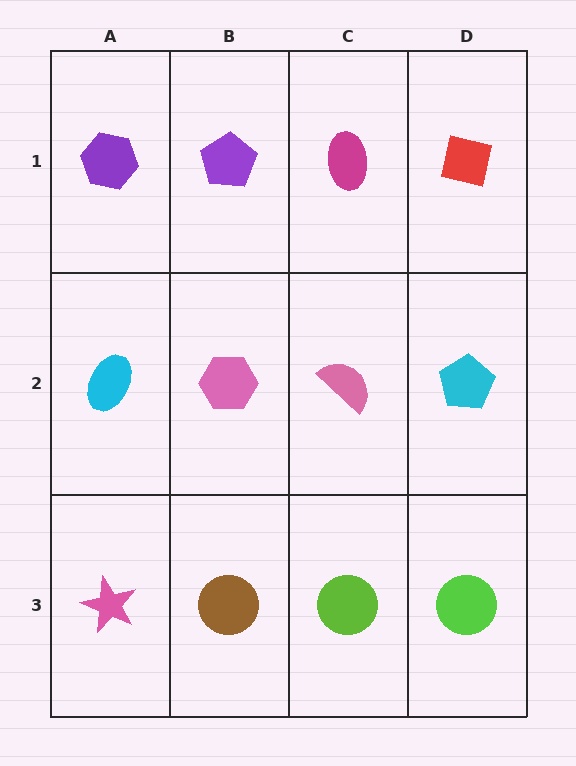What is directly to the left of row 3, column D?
A lime circle.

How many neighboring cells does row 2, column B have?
4.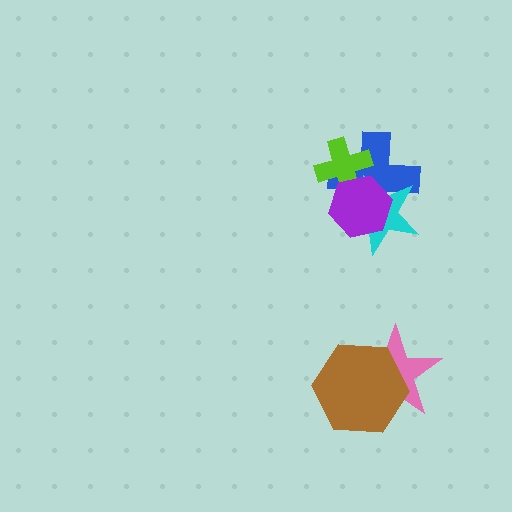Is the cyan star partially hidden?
Yes, it is partially covered by another shape.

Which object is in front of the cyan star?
The purple hexagon is in front of the cyan star.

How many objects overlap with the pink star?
1 object overlaps with the pink star.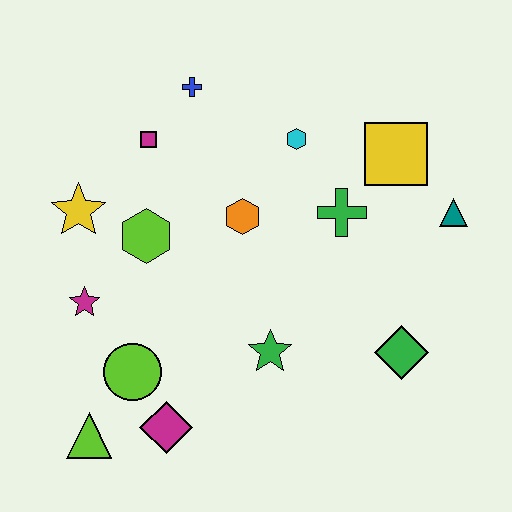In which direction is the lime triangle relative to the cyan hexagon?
The lime triangle is below the cyan hexagon.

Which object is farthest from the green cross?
The lime triangle is farthest from the green cross.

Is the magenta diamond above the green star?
No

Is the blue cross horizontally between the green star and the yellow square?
No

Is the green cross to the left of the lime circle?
No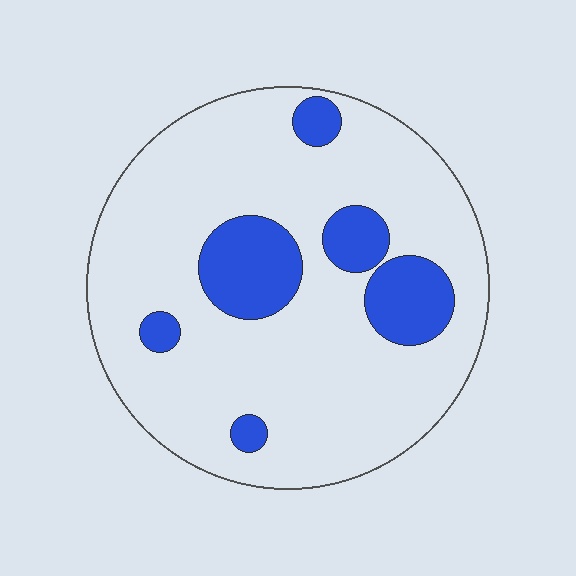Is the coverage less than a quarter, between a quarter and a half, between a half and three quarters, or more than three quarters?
Less than a quarter.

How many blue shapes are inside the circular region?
6.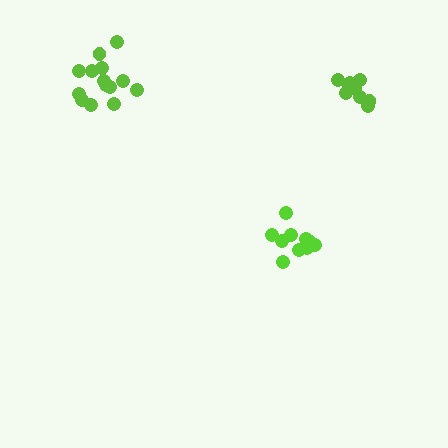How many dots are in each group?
Group 1: 9 dots, Group 2: 14 dots, Group 3: 10 dots (33 total).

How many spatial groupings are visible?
There are 3 spatial groupings.